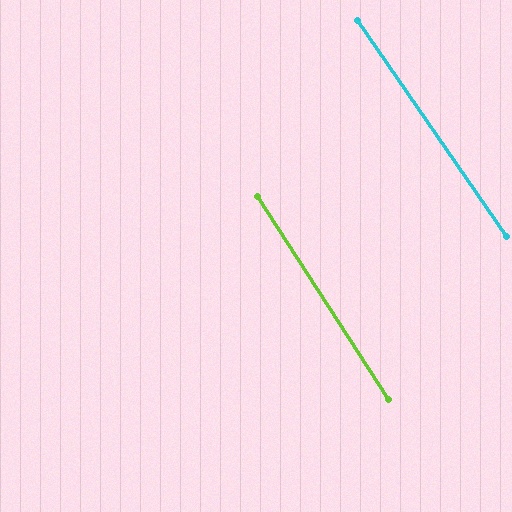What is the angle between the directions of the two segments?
Approximately 2 degrees.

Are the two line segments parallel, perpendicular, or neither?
Parallel — their directions differ by only 1.7°.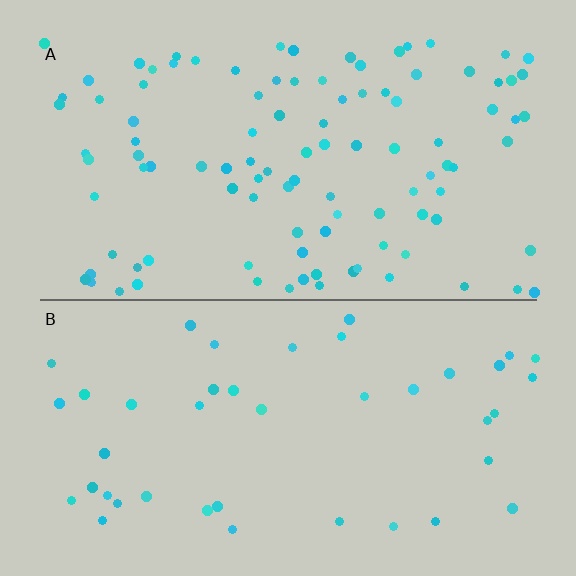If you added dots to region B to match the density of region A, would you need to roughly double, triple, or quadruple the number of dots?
Approximately double.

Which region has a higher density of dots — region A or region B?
A (the top).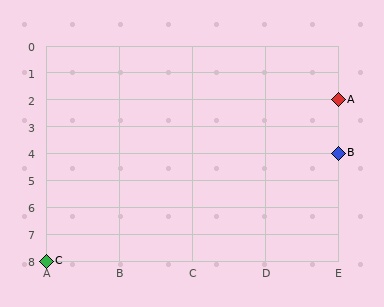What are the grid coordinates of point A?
Point A is at grid coordinates (E, 2).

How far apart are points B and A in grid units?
Points B and A are 2 rows apart.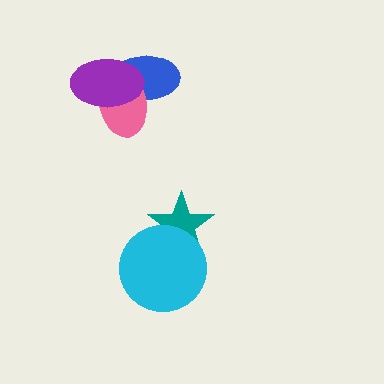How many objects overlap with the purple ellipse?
2 objects overlap with the purple ellipse.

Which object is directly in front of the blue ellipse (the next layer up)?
The pink ellipse is directly in front of the blue ellipse.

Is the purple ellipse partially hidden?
No, no other shape covers it.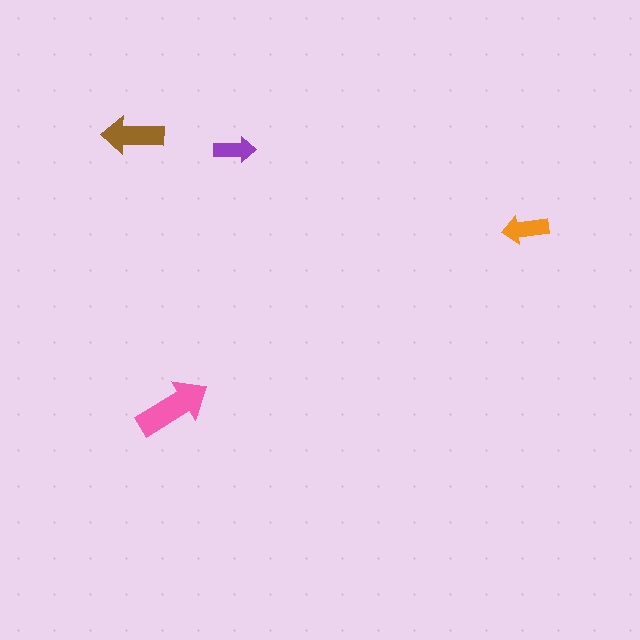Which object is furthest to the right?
The orange arrow is rightmost.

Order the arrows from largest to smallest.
the pink one, the brown one, the orange one, the purple one.